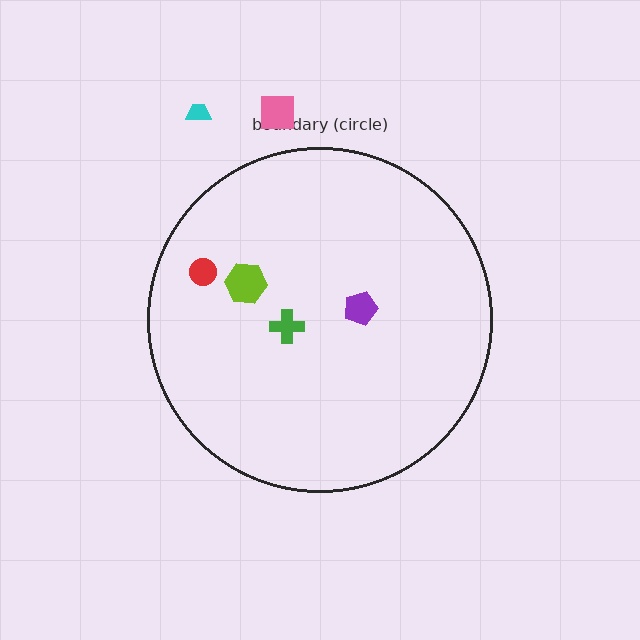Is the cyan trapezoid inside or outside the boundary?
Outside.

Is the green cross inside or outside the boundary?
Inside.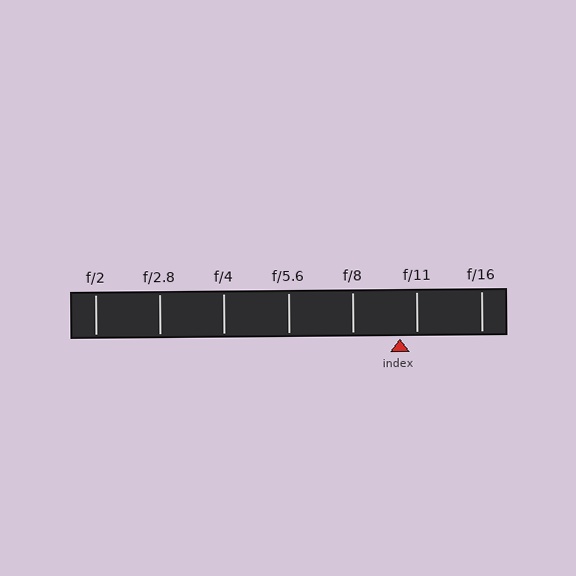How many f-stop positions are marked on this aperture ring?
There are 7 f-stop positions marked.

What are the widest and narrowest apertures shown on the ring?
The widest aperture shown is f/2 and the narrowest is f/16.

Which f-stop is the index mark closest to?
The index mark is closest to f/11.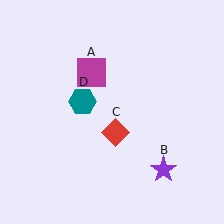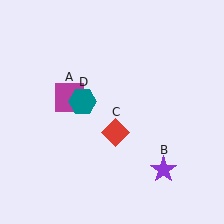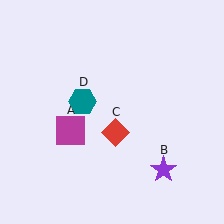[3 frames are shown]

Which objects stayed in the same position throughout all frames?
Purple star (object B) and red diamond (object C) and teal hexagon (object D) remained stationary.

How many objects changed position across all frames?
1 object changed position: magenta square (object A).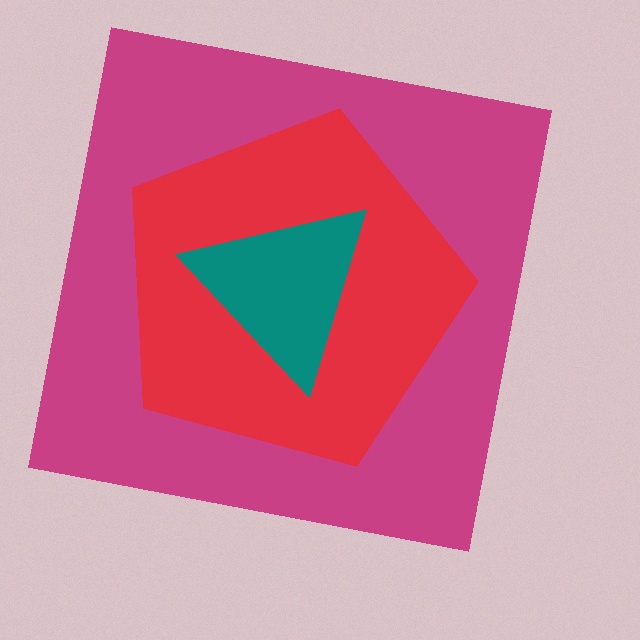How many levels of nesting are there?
3.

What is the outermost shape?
The magenta square.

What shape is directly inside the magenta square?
The red pentagon.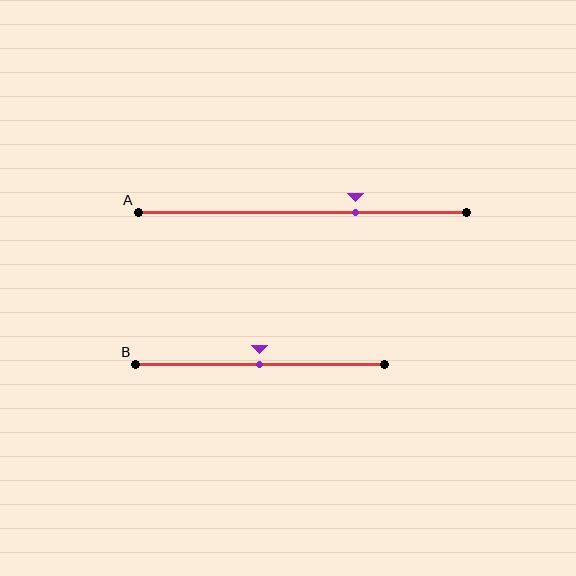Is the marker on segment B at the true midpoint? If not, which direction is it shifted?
Yes, the marker on segment B is at the true midpoint.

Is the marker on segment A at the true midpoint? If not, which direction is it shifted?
No, the marker on segment A is shifted to the right by about 16% of the segment length.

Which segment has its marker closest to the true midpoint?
Segment B has its marker closest to the true midpoint.